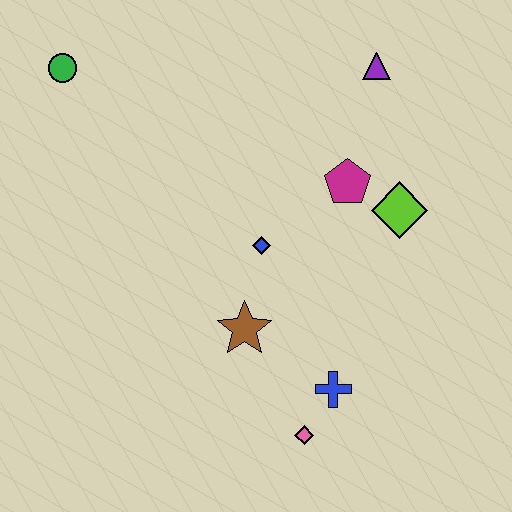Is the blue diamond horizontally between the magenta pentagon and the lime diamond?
No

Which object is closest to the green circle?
The blue diamond is closest to the green circle.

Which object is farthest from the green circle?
The pink diamond is farthest from the green circle.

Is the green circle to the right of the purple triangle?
No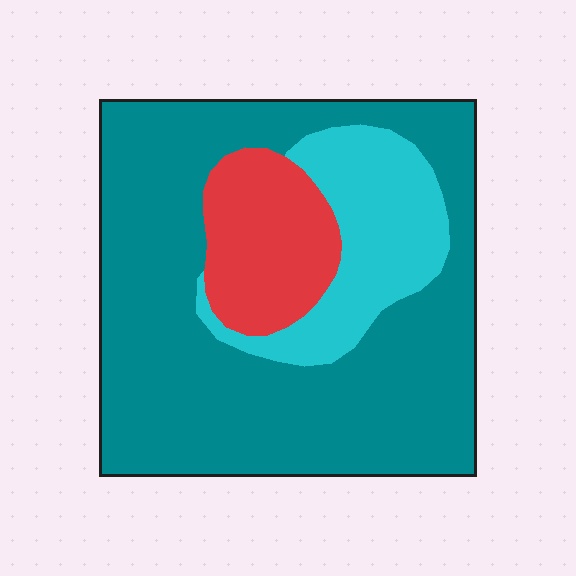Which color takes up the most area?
Teal, at roughly 65%.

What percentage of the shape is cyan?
Cyan takes up between a sixth and a third of the shape.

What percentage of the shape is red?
Red covers 14% of the shape.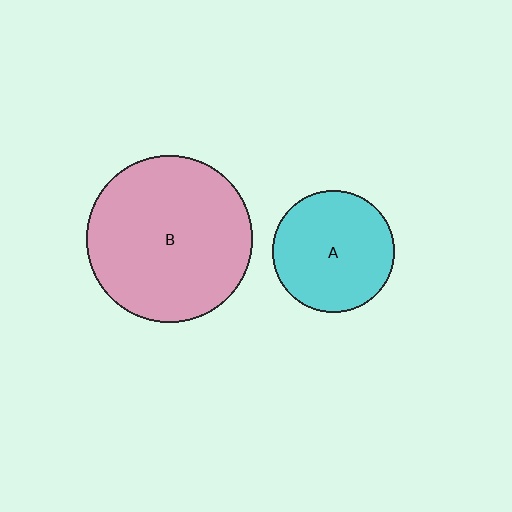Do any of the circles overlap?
No, none of the circles overlap.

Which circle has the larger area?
Circle B (pink).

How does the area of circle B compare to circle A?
Approximately 1.9 times.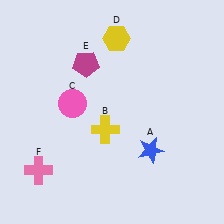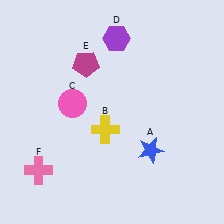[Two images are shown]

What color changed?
The hexagon (D) changed from yellow in Image 1 to purple in Image 2.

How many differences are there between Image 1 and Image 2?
There is 1 difference between the two images.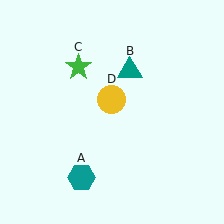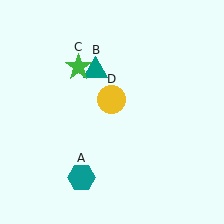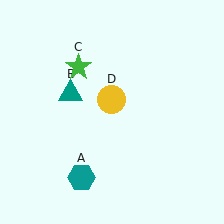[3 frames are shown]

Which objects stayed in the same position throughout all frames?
Teal hexagon (object A) and green star (object C) and yellow circle (object D) remained stationary.